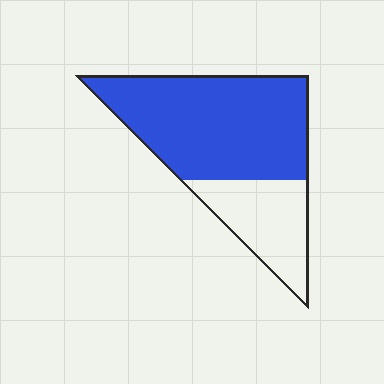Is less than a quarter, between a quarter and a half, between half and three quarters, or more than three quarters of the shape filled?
Between half and three quarters.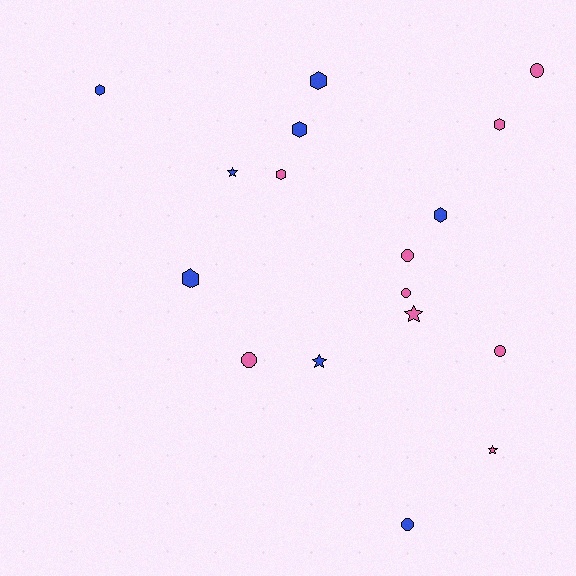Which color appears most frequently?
Pink, with 9 objects.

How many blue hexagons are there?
There are 5 blue hexagons.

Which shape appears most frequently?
Hexagon, with 7 objects.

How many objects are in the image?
There are 17 objects.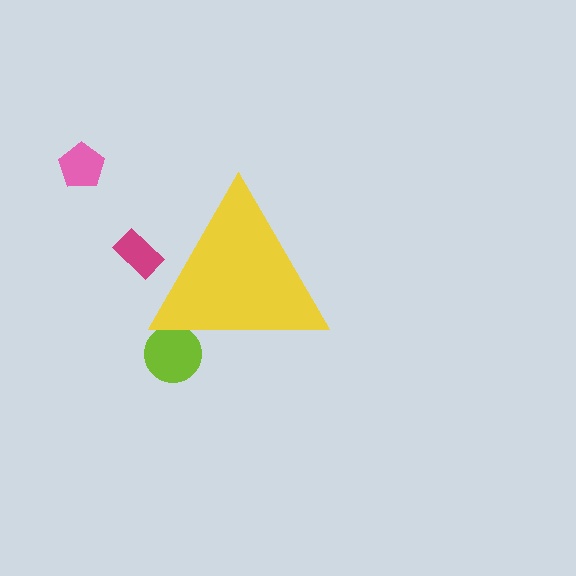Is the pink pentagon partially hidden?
No, the pink pentagon is fully visible.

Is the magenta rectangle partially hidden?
Yes, the magenta rectangle is partially hidden behind the yellow triangle.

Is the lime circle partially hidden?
Yes, the lime circle is partially hidden behind the yellow triangle.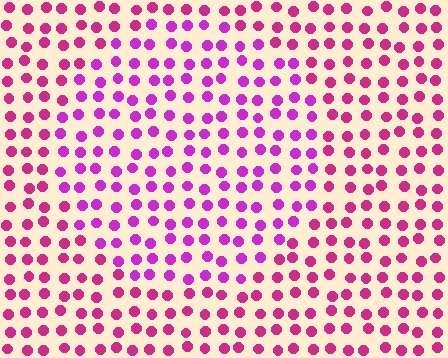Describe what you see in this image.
The image is filled with small magenta elements in a uniform arrangement. A circle-shaped region is visible where the elements are tinted to a slightly different hue, forming a subtle color boundary.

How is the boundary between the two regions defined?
The boundary is defined purely by a slight shift in hue (about 26 degrees). Spacing, size, and orientation are identical on both sides.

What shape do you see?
I see a circle.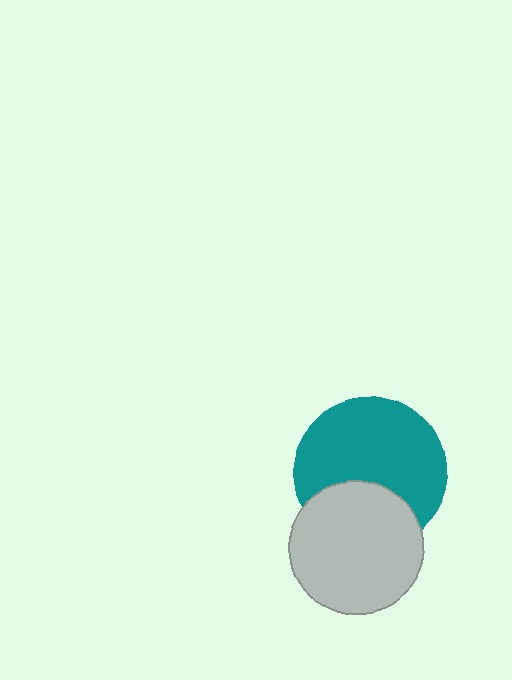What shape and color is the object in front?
The object in front is a light gray circle.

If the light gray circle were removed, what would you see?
You would see the complete teal circle.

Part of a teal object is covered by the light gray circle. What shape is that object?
It is a circle.